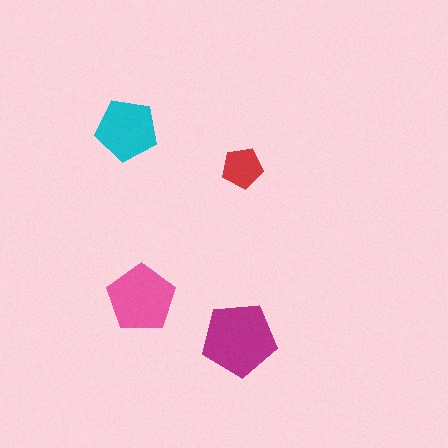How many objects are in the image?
There are 4 objects in the image.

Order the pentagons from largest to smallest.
the magenta one, the pink one, the cyan one, the red one.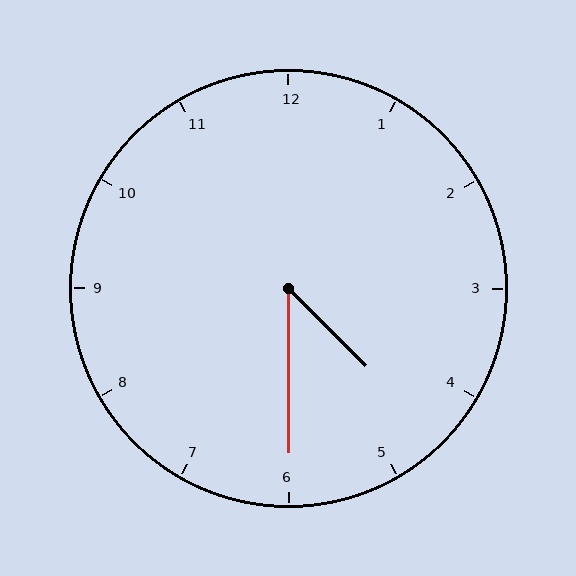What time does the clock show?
4:30.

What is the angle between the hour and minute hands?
Approximately 45 degrees.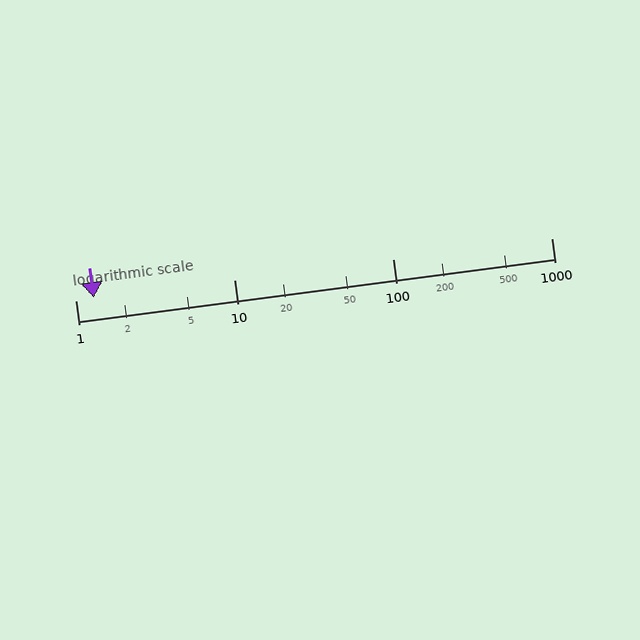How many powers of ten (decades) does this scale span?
The scale spans 3 decades, from 1 to 1000.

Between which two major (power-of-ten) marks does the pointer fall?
The pointer is between 1 and 10.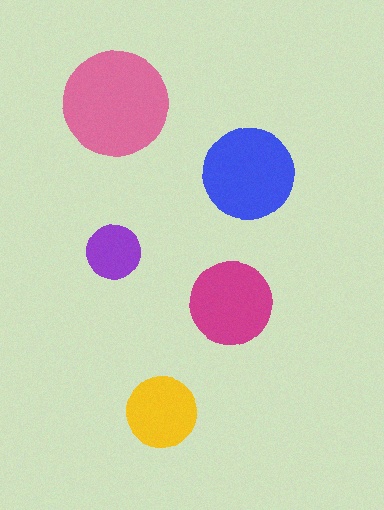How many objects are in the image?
There are 5 objects in the image.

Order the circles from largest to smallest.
the pink one, the blue one, the magenta one, the yellow one, the purple one.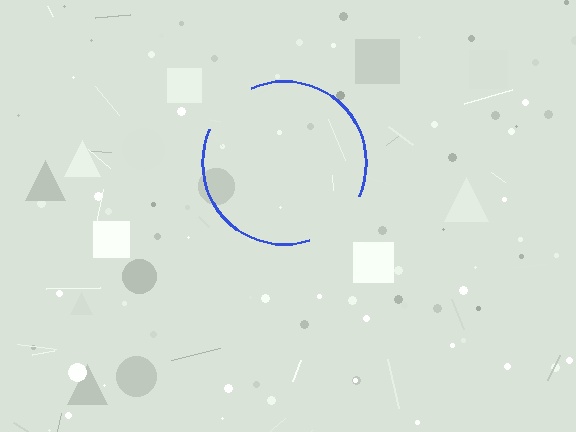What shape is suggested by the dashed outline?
The dashed outline suggests a circle.